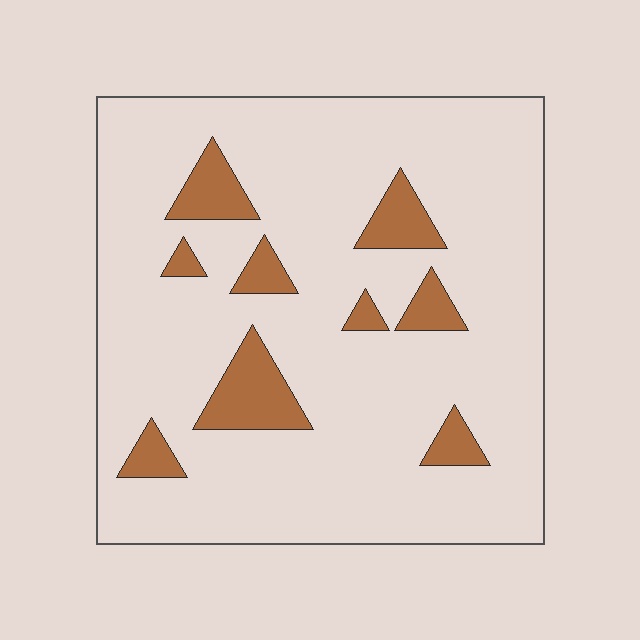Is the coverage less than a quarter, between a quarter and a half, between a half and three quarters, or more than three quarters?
Less than a quarter.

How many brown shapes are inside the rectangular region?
9.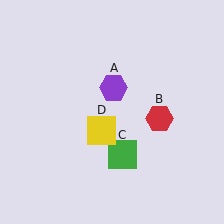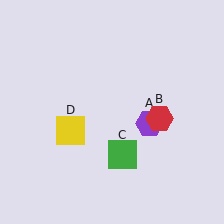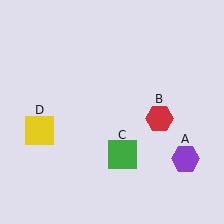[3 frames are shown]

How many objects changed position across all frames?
2 objects changed position: purple hexagon (object A), yellow square (object D).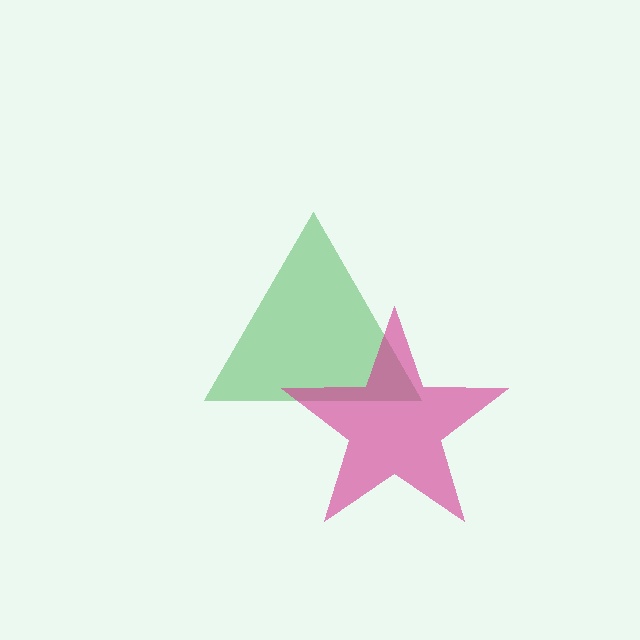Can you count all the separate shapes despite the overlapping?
Yes, there are 2 separate shapes.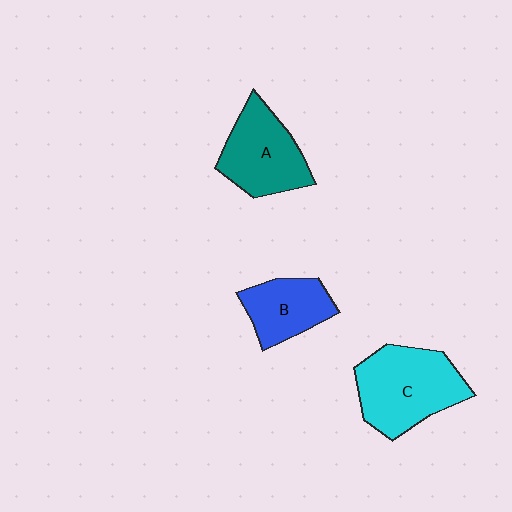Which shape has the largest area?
Shape C (cyan).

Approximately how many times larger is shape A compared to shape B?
Approximately 1.3 times.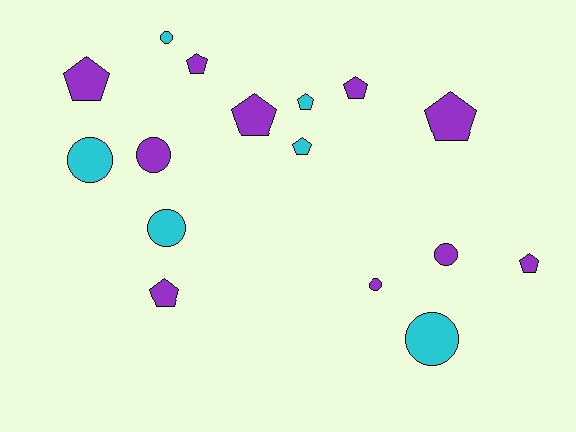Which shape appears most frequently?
Pentagon, with 9 objects.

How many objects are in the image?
There are 16 objects.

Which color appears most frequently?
Purple, with 10 objects.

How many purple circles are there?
There are 3 purple circles.